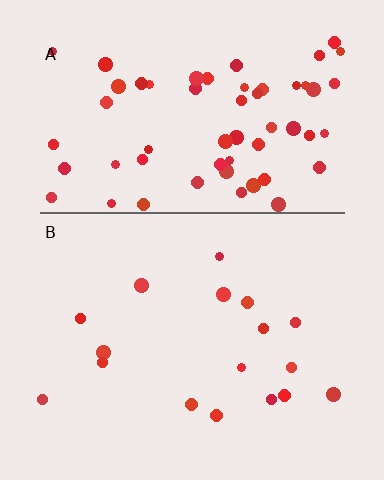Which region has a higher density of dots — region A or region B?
A (the top).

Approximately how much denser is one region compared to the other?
Approximately 3.5× — region A over region B.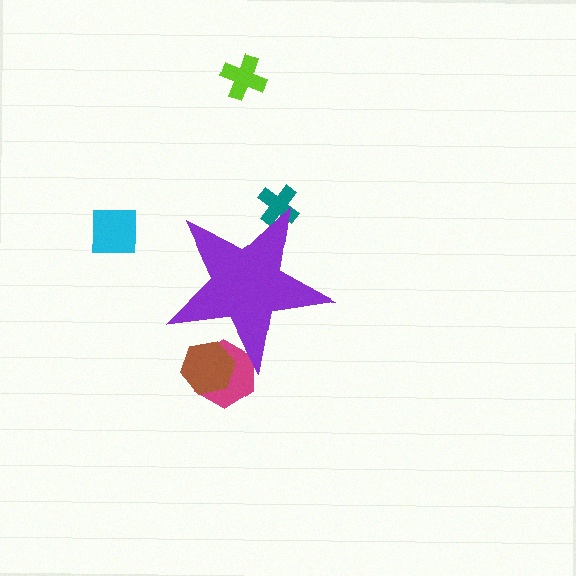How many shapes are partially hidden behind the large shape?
3 shapes are partially hidden.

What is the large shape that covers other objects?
A purple star.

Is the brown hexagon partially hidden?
Yes, the brown hexagon is partially hidden behind the purple star.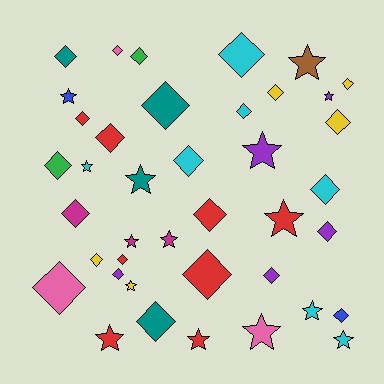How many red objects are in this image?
There are 8 red objects.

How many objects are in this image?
There are 40 objects.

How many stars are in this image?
There are 15 stars.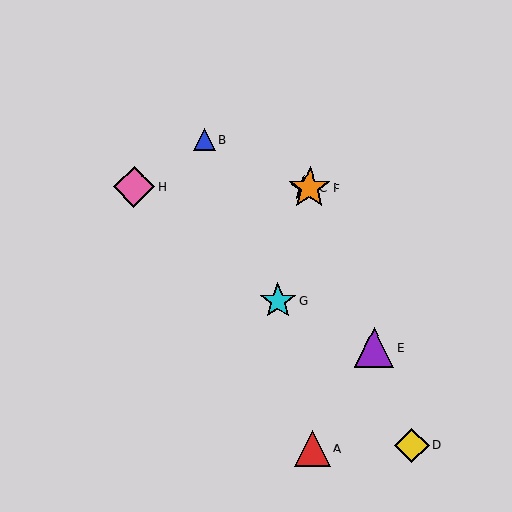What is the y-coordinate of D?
Object D is at y≈445.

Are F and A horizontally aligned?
No, F is at y≈188 and A is at y≈449.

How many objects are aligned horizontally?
3 objects (C, F, H) are aligned horizontally.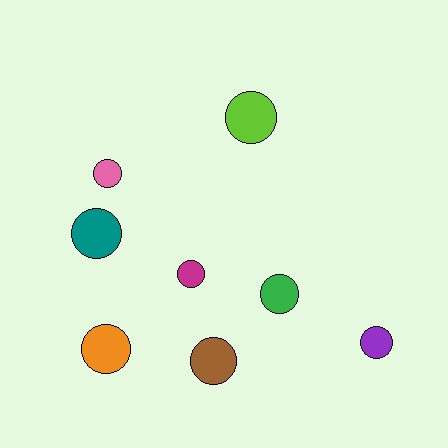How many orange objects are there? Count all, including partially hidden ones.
There is 1 orange object.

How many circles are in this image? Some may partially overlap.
There are 8 circles.